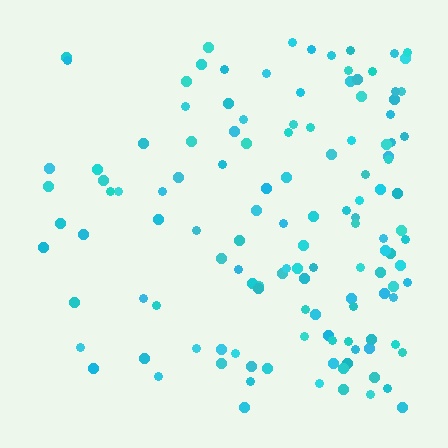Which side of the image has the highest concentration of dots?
The right.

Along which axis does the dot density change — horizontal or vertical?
Horizontal.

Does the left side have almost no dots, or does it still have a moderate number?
Still a moderate number, just noticeably fewer than the right.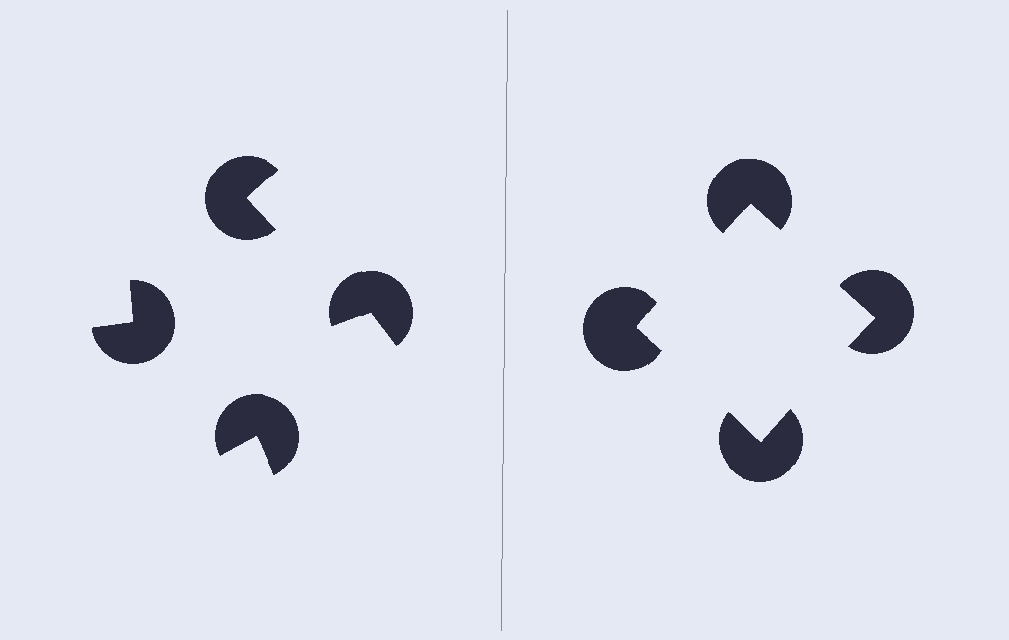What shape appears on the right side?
An illusory square.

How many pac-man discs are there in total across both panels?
8 — 4 on each side.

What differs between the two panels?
The pac-man discs are positioned identically on both sides; only the wedge orientations differ. On the right they align to a square; on the left they are misaligned.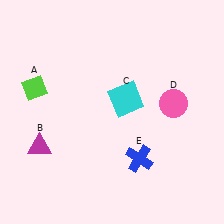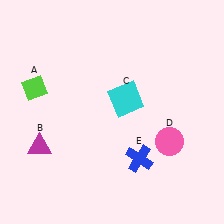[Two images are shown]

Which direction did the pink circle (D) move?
The pink circle (D) moved down.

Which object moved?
The pink circle (D) moved down.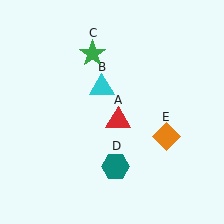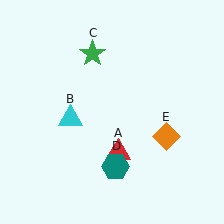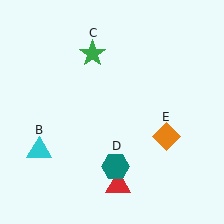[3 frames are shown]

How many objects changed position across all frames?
2 objects changed position: red triangle (object A), cyan triangle (object B).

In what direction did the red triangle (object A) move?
The red triangle (object A) moved down.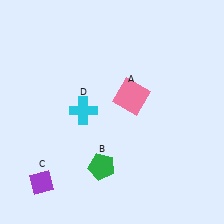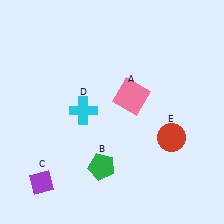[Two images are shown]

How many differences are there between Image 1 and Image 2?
There is 1 difference between the two images.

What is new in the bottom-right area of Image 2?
A red circle (E) was added in the bottom-right area of Image 2.